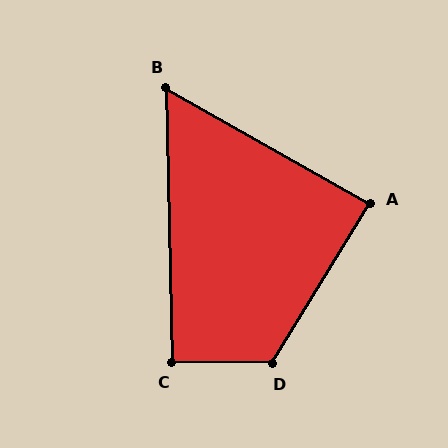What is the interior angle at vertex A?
Approximately 88 degrees (approximately right).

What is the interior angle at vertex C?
Approximately 92 degrees (approximately right).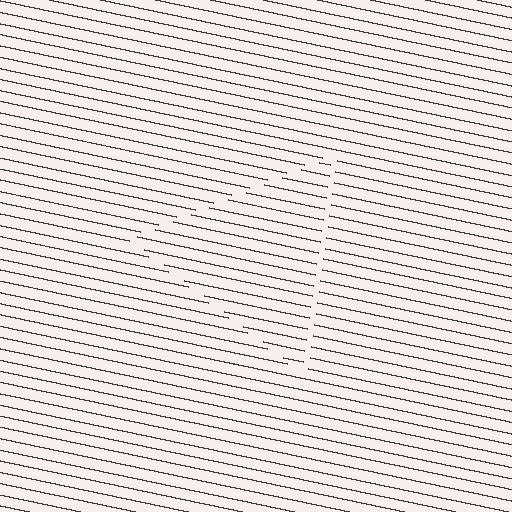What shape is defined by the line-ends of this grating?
An illusory triangle. The interior of the shape contains the same grating, shifted by half a period — the contour is defined by the phase discontinuity where line-ends from the inner and outer gratings abut.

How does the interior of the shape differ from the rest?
The interior of the shape contains the same grating, shifted by half a period — the contour is defined by the phase discontinuity where line-ends from the inner and outer gratings abut.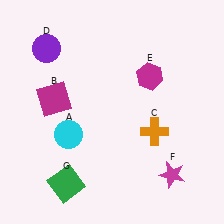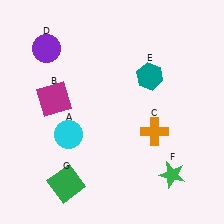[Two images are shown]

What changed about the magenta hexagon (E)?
In Image 1, E is magenta. In Image 2, it changed to teal.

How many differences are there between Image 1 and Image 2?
There are 2 differences between the two images.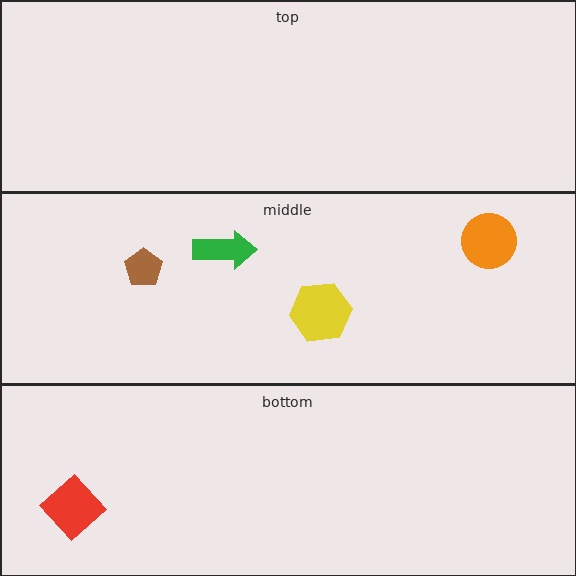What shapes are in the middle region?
The orange circle, the brown pentagon, the yellow hexagon, the green arrow.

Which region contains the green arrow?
The middle region.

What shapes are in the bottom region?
The red diamond.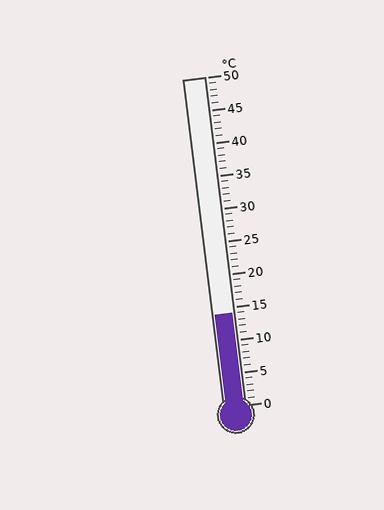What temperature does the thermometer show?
The thermometer shows approximately 14°C.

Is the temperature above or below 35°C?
The temperature is below 35°C.